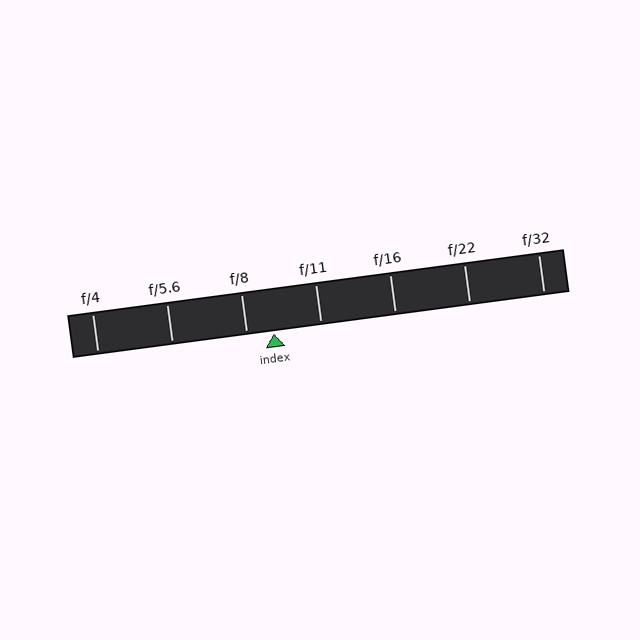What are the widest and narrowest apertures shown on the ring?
The widest aperture shown is f/4 and the narrowest is f/32.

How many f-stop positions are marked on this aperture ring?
There are 7 f-stop positions marked.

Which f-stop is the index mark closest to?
The index mark is closest to f/8.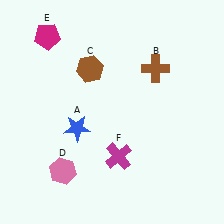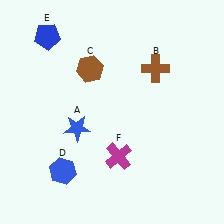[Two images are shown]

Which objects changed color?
D changed from pink to blue. E changed from magenta to blue.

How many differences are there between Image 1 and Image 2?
There are 2 differences between the two images.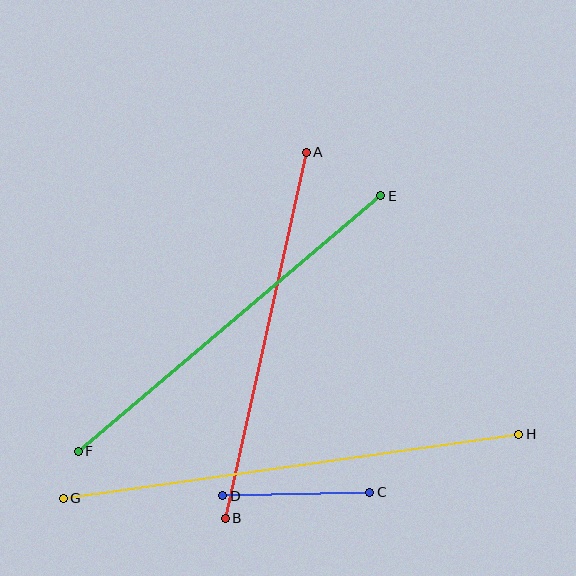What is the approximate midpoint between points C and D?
The midpoint is at approximately (296, 494) pixels.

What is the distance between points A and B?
The distance is approximately 375 pixels.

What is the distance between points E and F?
The distance is approximately 396 pixels.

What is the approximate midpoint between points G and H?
The midpoint is at approximately (291, 466) pixels.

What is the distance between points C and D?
The distance is approximately 147 pixels.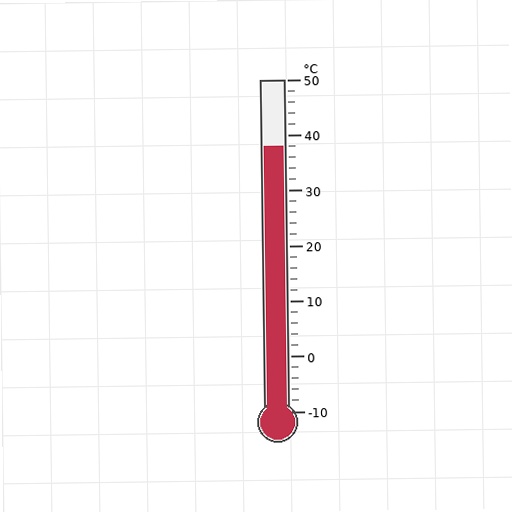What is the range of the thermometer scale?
The thermometer scale ranges from -10°C to 50°C.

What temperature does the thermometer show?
The thermometer shows approximately 38°C.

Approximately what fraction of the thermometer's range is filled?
The thermometer is filled to approximately 80% of its range.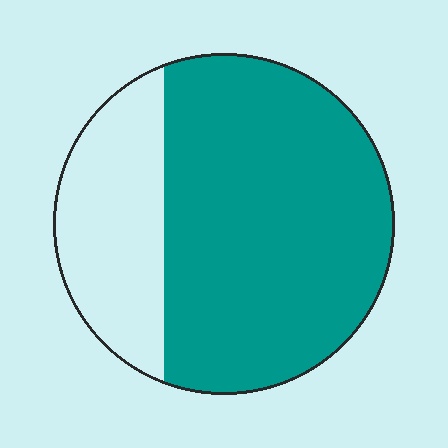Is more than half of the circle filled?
Yes.